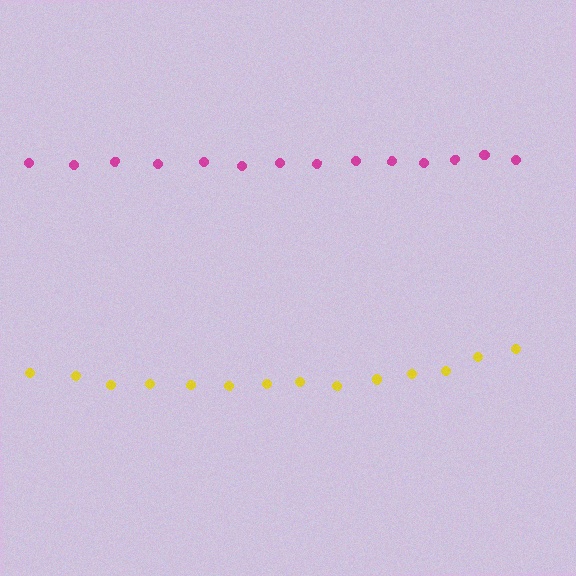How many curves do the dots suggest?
There are 2 distinct paths.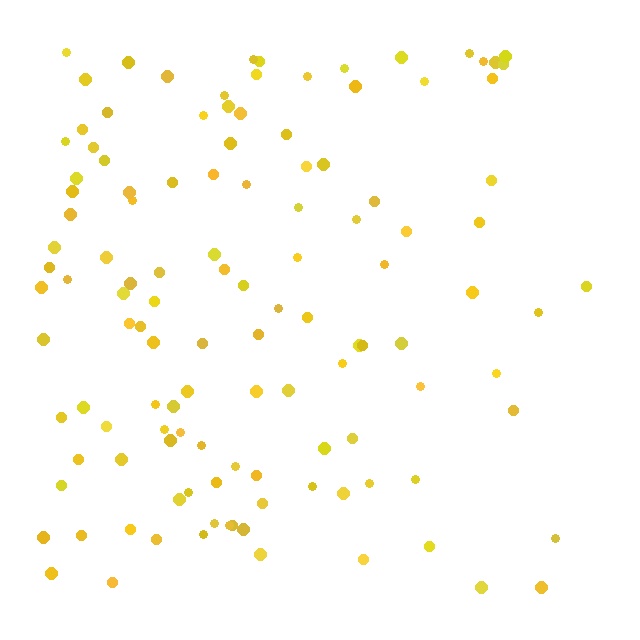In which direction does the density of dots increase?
From right to left, with the left side densest.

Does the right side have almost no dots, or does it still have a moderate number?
Still a moderate number, just noticeably fewer than the left.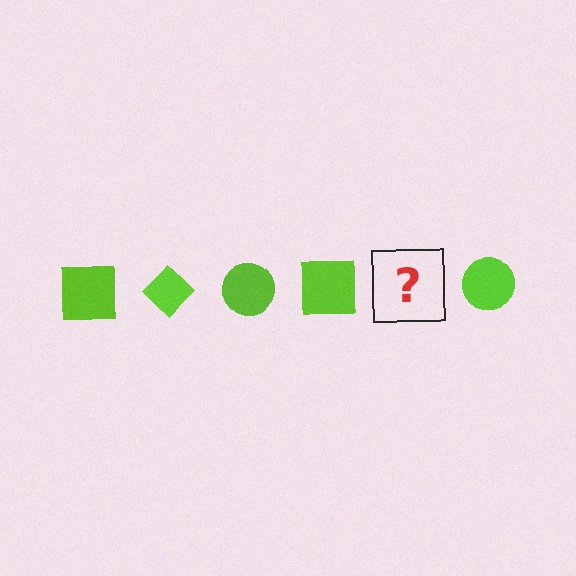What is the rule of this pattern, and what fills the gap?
The rule is that the pattern cycles through square, diamond, circle shapes in lime. The gap should be filled with a lime diamond.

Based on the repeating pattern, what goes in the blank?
The blank should be a lime diamond.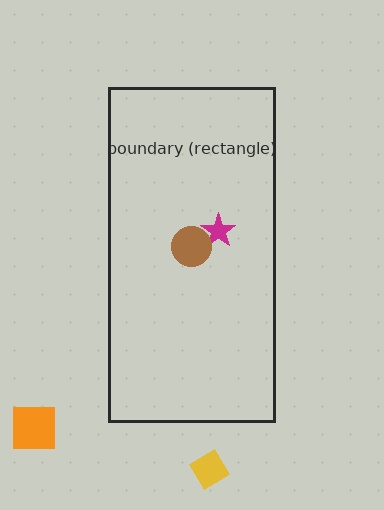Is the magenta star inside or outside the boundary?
Inside.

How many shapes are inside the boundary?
2 inside, 2 outside.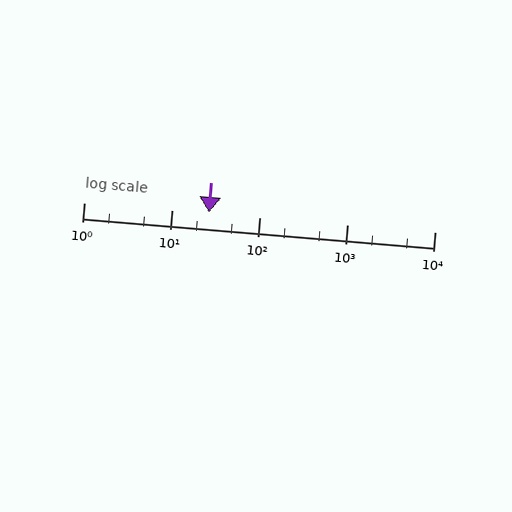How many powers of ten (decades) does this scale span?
The scale spans 4 decades, from 1 to 10000.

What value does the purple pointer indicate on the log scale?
The pointer indicates approximately 27.